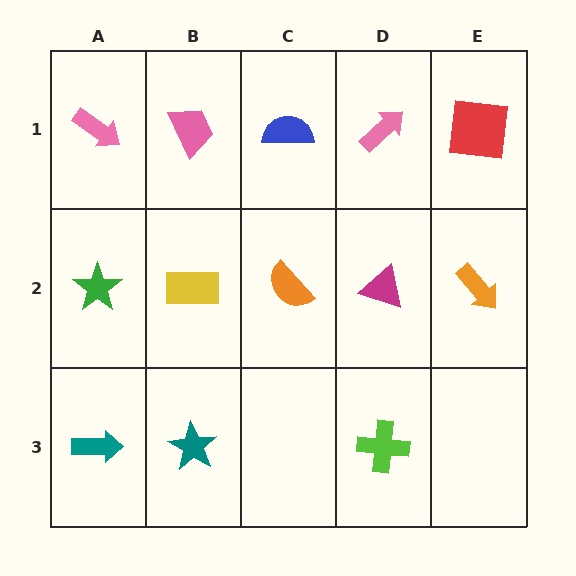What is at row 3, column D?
A lime cross.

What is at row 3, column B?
A teal star.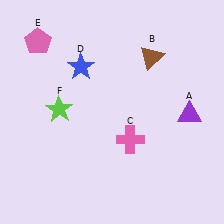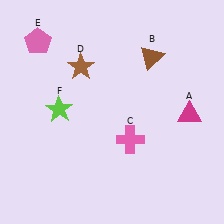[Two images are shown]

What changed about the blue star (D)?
In Image 1, D is blue. In Image 2, it changed to brown.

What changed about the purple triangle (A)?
In Image 1, A is purple. In Image 2, it changed to magenta.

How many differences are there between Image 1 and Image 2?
There are 2 differences between the two images.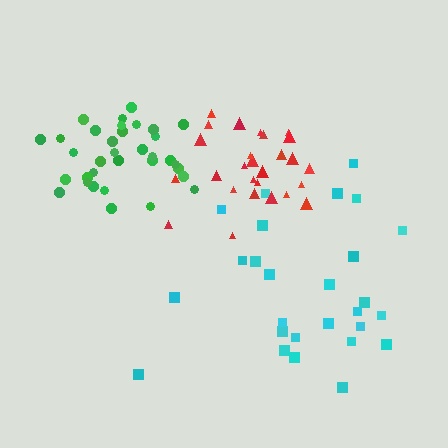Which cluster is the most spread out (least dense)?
Cyan.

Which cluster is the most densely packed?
Green.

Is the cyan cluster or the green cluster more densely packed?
Green.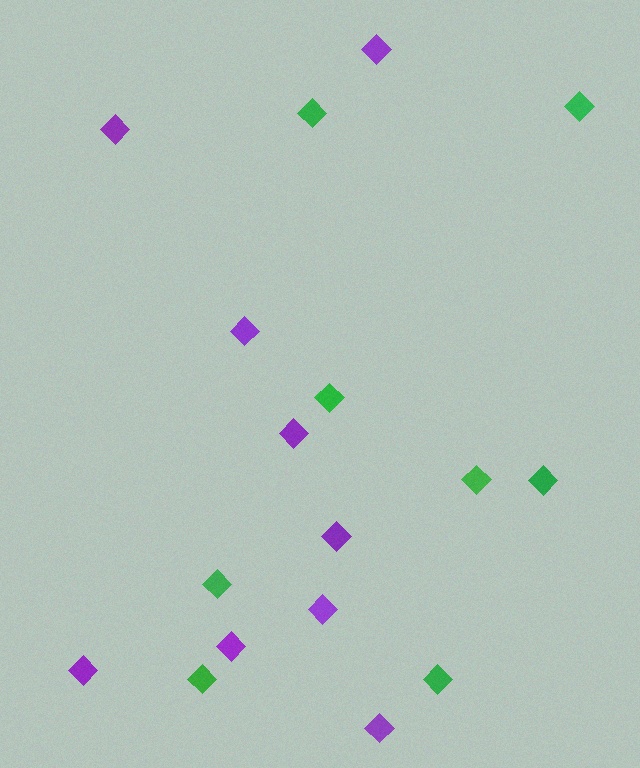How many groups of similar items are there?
There are 2 groups: one group of green diamonds (8) and one group of purple diamonds (9).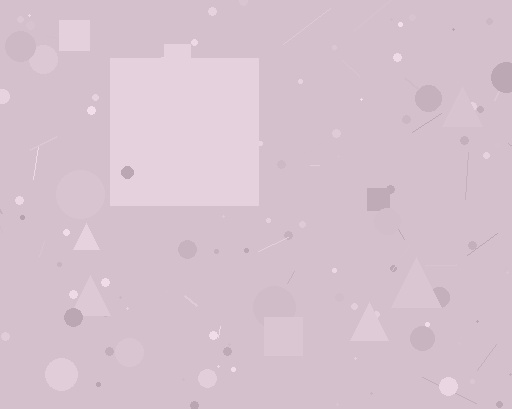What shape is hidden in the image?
A square is hidden in the image.